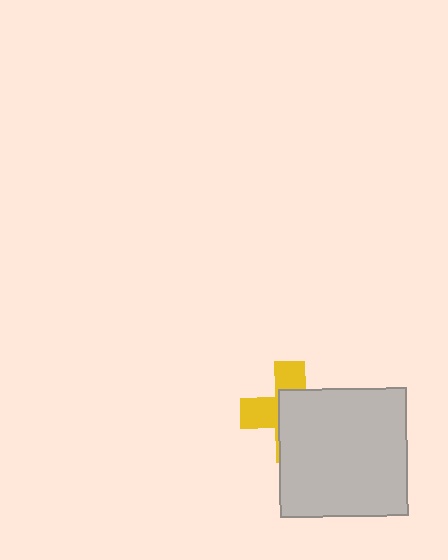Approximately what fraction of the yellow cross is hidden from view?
Roughly 60% of the yellow cross is hidden behind the light gray square.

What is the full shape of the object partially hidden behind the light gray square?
The partially hidden object is a yellow cross.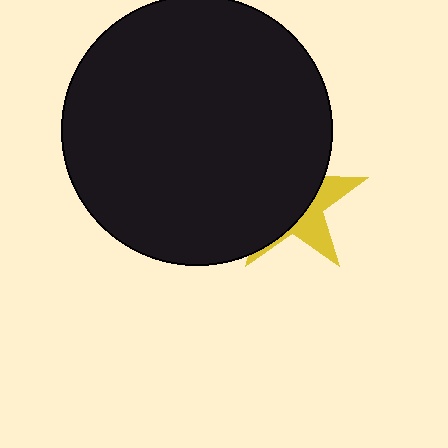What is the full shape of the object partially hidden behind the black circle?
The partially hidden object is a yellow star.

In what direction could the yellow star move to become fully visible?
The yellow star could move right. That would shift it out from behind the black circle entirely.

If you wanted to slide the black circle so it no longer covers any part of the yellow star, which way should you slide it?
Slide it left — that is the most direct way to separate the two shapes.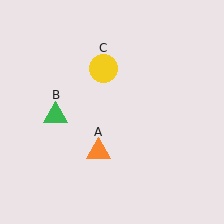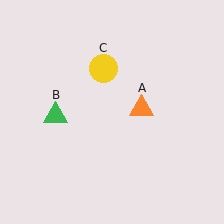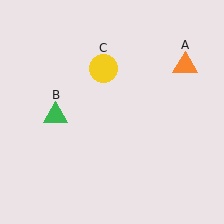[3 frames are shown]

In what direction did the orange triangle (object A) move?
The orange triangle (object A) moved up and to the right.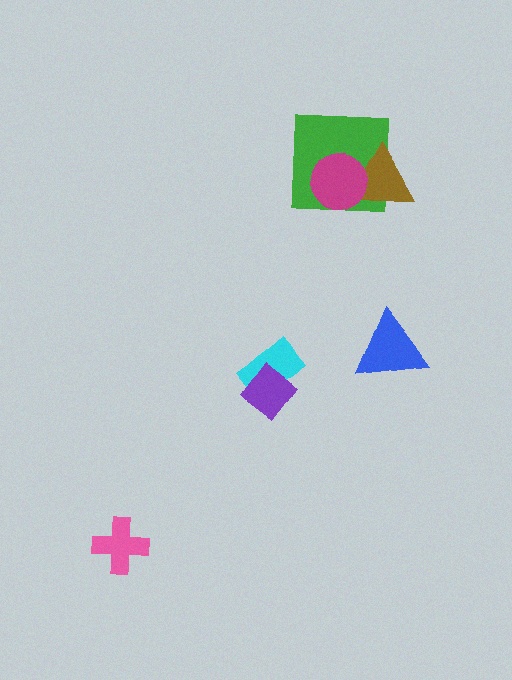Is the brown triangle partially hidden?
Yes, it is partially covered by another shape.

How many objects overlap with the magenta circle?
2 objects overlap with the magenta circle.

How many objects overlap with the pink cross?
0 objects overlap with the pink cross.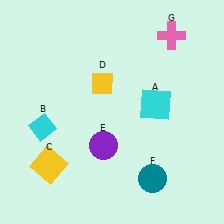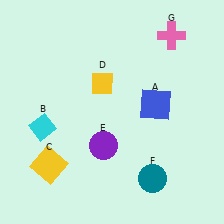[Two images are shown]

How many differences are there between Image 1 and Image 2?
There is 1 difference between the two images.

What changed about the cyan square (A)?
In Image 1, A is cyan. In Image 2, it changed to blue.